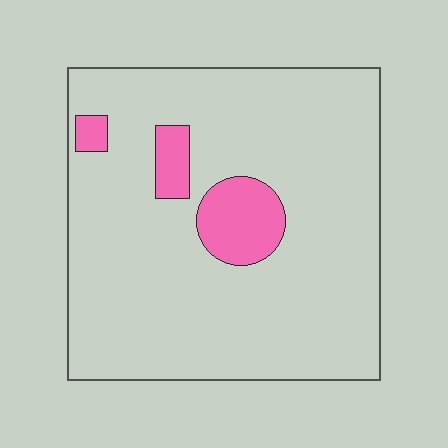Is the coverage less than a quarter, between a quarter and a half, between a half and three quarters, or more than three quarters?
Less than a quarter.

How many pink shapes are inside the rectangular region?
3.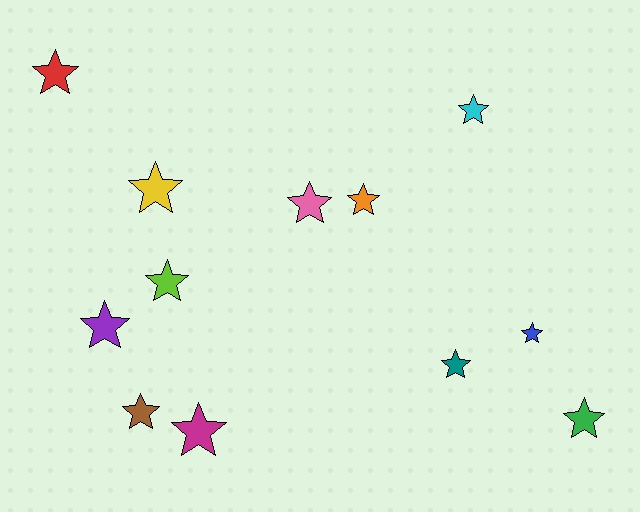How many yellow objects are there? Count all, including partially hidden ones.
There is 1 yellow object.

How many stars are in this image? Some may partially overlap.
There are 12 stars.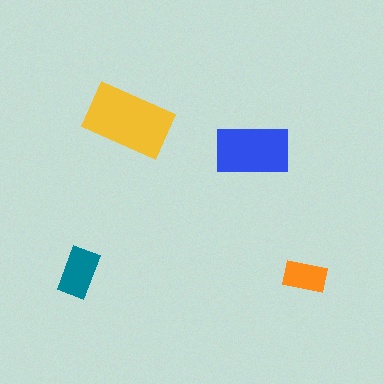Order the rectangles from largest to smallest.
the yellow one, the blue one, the teal one, the orange one.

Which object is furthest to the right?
The orange rectangle is rightmost.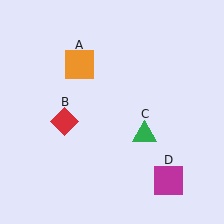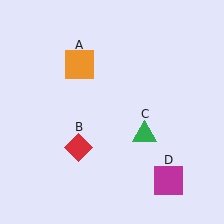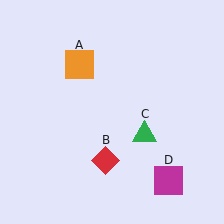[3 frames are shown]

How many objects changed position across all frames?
1 object changed position: red diamond (object B).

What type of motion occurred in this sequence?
The red diamond (object B) rotated counterclockwise around the center of the scene.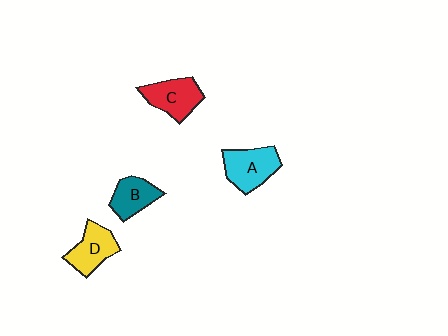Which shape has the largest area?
Shape A (cyan).